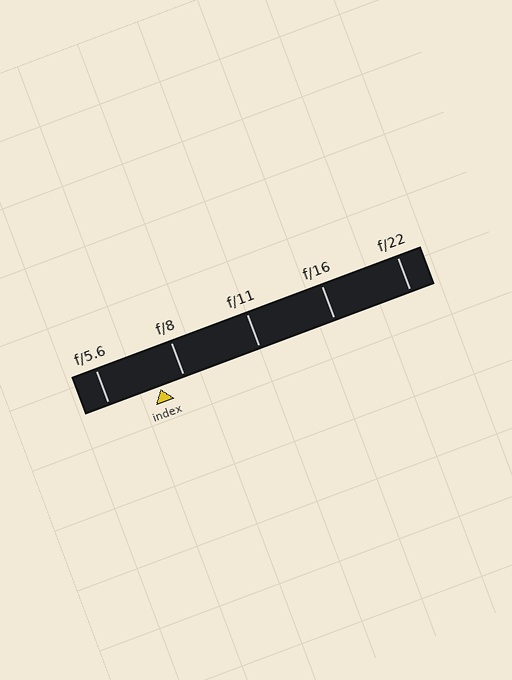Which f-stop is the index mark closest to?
The index mark is closest to f/8.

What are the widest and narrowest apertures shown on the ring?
The widest aperture shown is f/5.6 and the narrowest is f/22.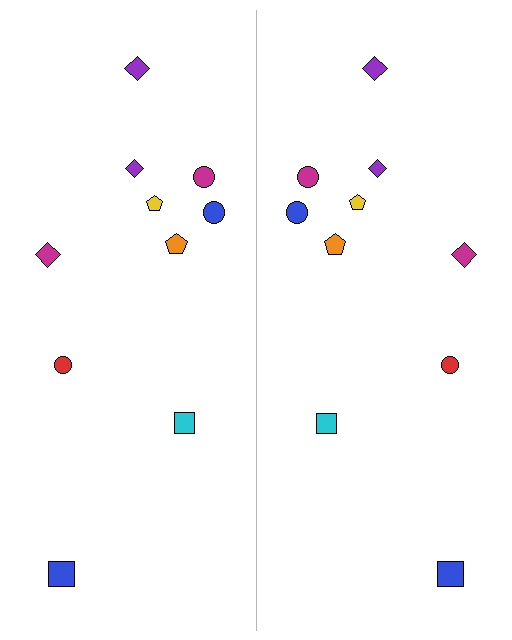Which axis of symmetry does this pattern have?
The pattern has a vertical axis of symmetry running through the center of the image.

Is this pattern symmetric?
Yes, this pattern has bilateral (reflection) symmetry.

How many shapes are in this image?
There are 20 shapes in this image.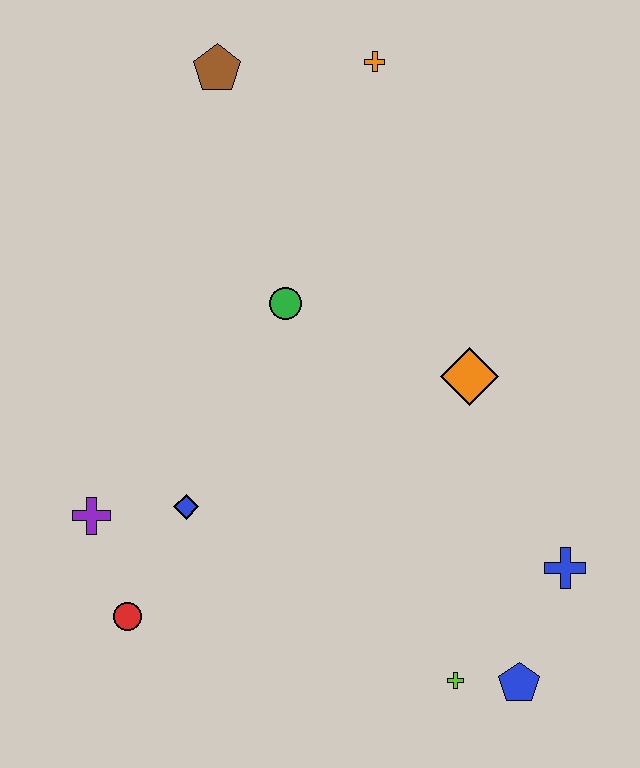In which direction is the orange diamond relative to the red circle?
The orange diamond is to the right of the red circle.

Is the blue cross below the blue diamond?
Yes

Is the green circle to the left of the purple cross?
No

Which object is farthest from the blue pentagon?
The brown pentagon is farthest from the blue pentagon.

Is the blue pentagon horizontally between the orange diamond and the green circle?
No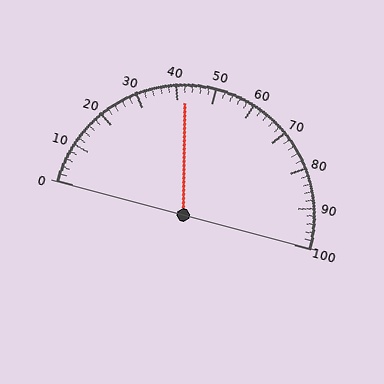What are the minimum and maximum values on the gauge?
The gauge ranges from 0 to 100.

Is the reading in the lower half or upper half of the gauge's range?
The reading is in the lower half of the range (0 to 100).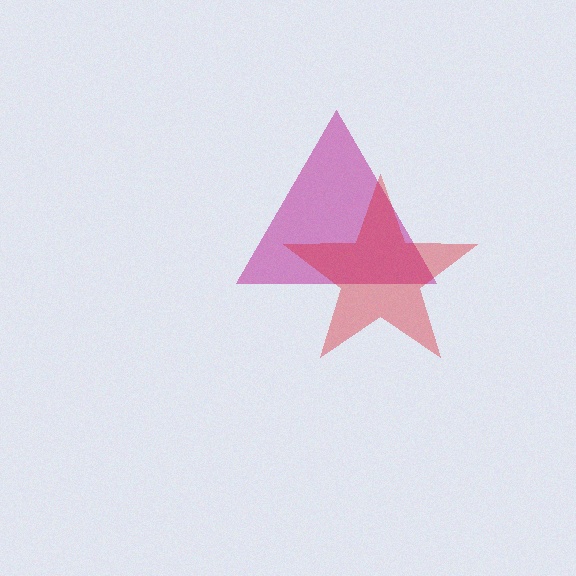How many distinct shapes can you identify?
There are 2 distinct shapes: a magenta triangle, a red star.